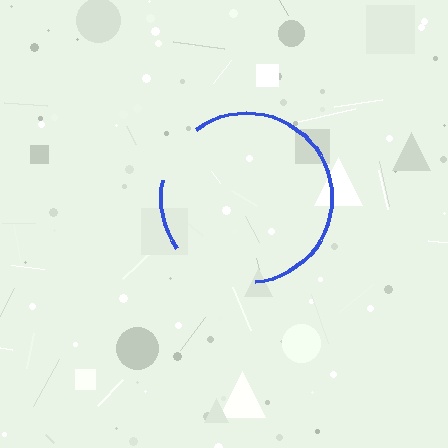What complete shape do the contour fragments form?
The contour fragments form a circle.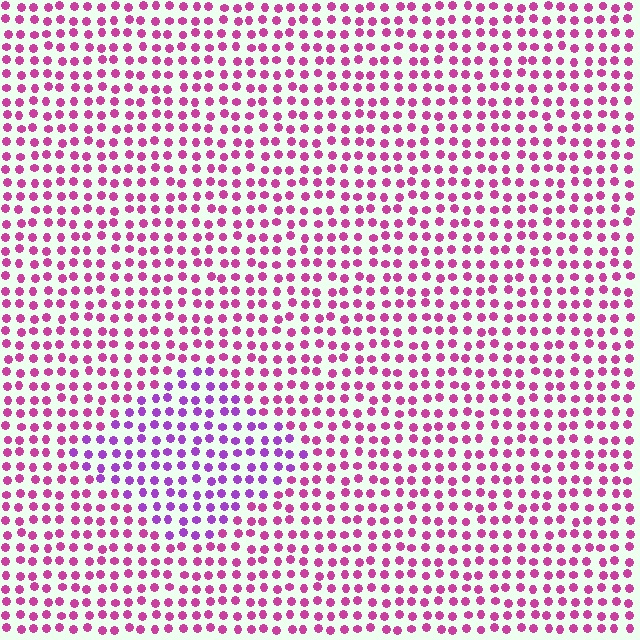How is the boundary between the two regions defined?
The boundary is defined purely by a slight shift in hue (about 35 degrees). Spacing, size, and orientation are identical on both sides.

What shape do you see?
I see a diamond.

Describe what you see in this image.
The image is filled with small magenta elements in a uniform arrangement. A diamond-shaped region is visible where the elements are tinted to a slightly different hue, forming a subtle color boundary.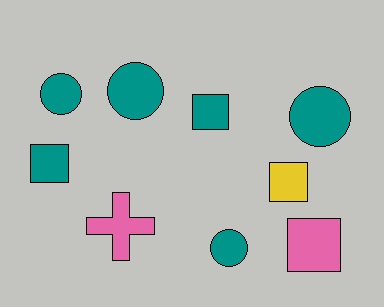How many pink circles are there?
There are no pink circles.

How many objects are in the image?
There are 9 objects.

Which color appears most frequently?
Teal, with 6 objects.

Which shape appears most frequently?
Circle, with 4 objects.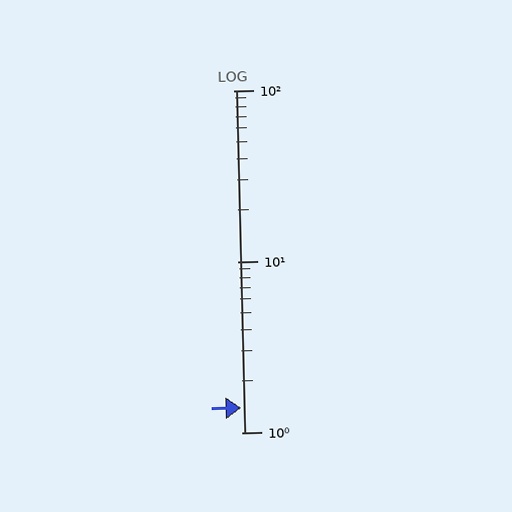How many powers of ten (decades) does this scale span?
The scale spans 2 decades, from 1 to 100.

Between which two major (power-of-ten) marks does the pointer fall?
The pointer is between 1 and 10.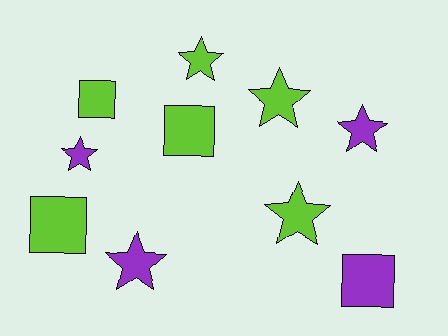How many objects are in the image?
There are 10 objects.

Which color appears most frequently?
Lime, with 6 objects.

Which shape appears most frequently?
Star, with 6 objects.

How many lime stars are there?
There are 3 lime stars.